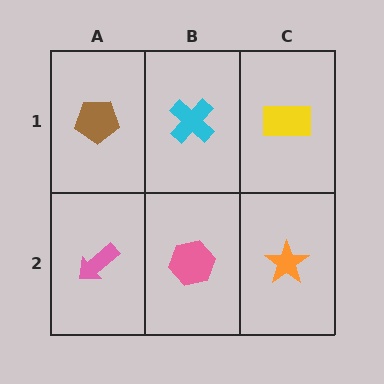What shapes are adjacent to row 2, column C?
A yellow rectangle (row 1, column C), a pink hexagon (row 2, column B).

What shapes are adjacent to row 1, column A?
A pink arrow (row 2, column A), a cyan cross (row 1, column B).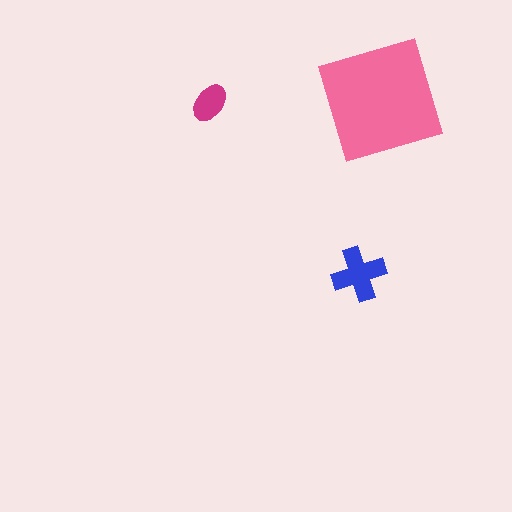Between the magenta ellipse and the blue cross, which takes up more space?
The blue cross.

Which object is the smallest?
The magenta ellipse.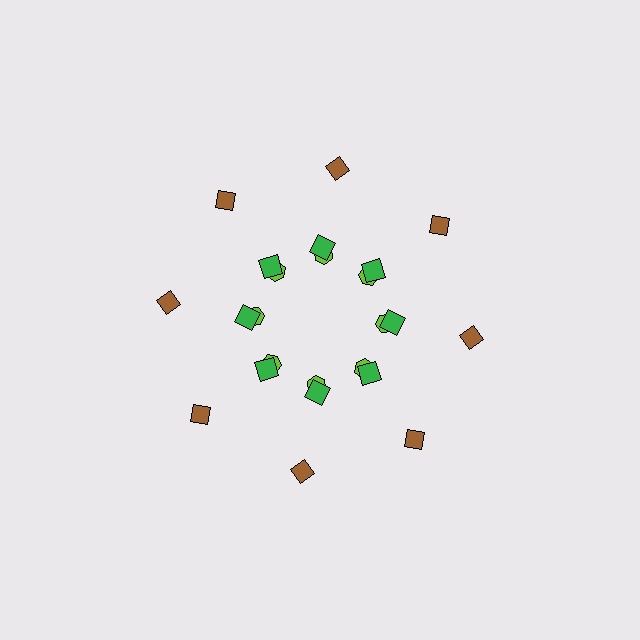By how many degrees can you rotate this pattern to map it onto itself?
The pattern maps onto itself every 45 degrees of rotation.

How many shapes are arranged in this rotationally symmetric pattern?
There are 24 shapes, arranged in 8 groups of 3.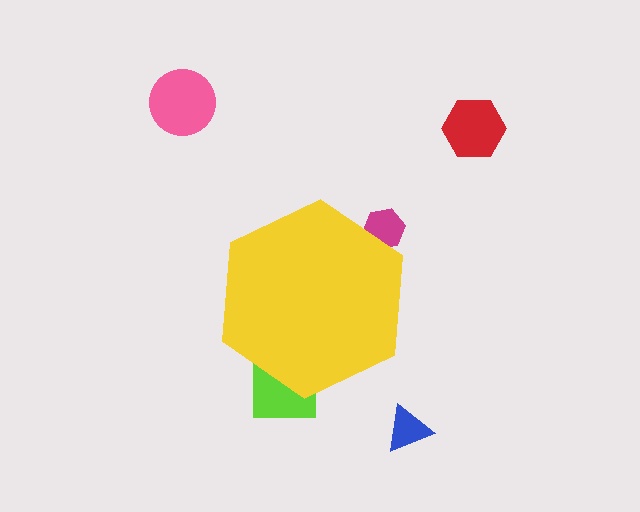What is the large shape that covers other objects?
A yellow hexagon.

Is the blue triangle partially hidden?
No, the blue triangle is fully visible.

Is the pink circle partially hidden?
No, the pink circle is fully visible.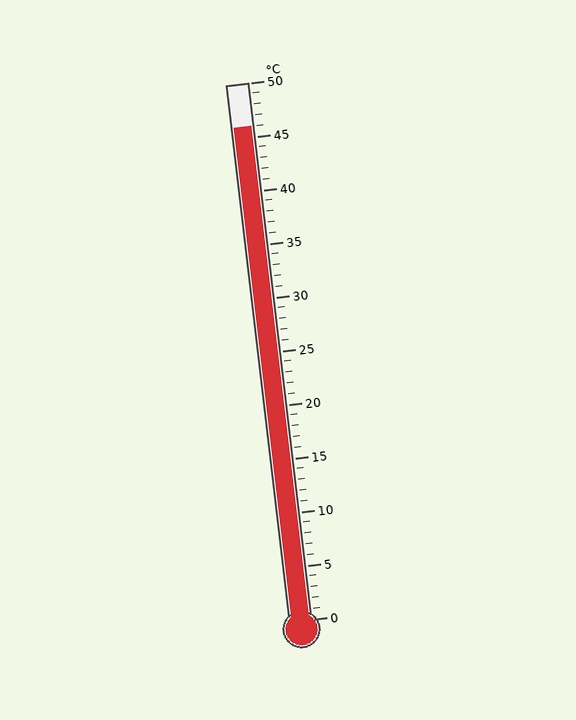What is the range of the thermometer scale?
The thermometer scale ranges from 0°C to 50°C.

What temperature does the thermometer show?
The thermometer shows approximately 46°C.